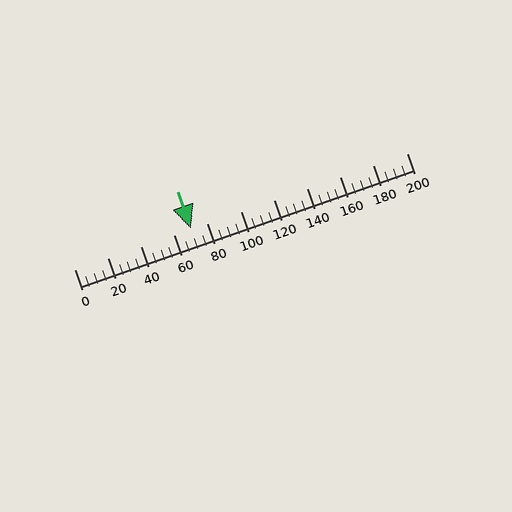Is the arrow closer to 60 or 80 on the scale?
The arrow is closer to 80.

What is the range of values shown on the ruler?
The ruler shows values from 0 to 200.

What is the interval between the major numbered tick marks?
The major tick marks are spaced 20 units apart.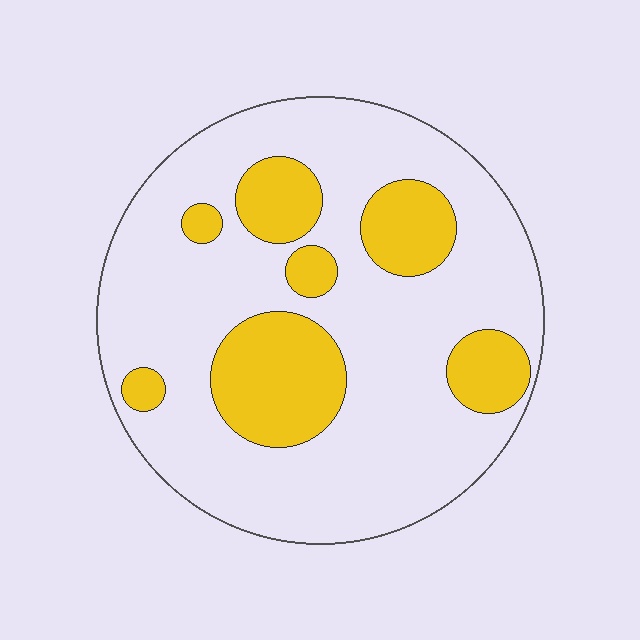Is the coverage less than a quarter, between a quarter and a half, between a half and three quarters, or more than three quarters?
Less than a quarter.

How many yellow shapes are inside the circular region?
7.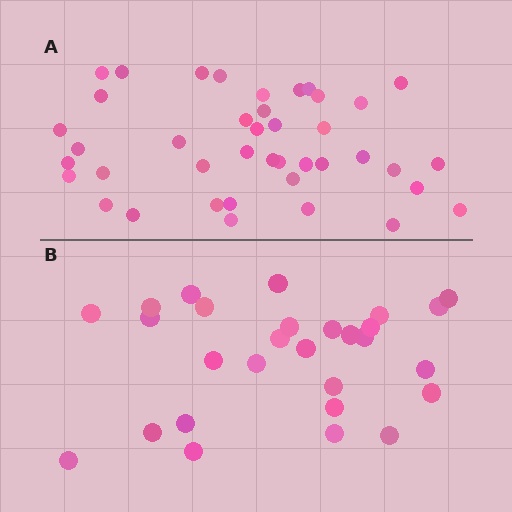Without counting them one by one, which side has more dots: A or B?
Region A (the top region) has more dots.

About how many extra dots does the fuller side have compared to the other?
Region A has approximately 15 more dots than region B.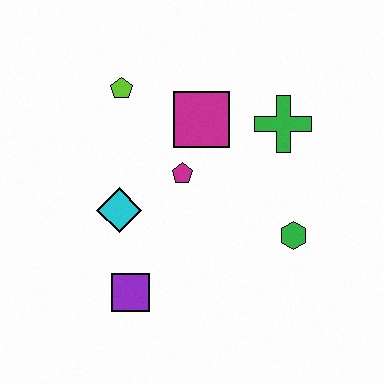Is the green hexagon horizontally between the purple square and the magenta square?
No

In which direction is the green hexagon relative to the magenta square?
The green hexagon is below the magenta square.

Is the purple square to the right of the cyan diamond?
Yes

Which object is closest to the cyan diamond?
The magenta pentagon is closest to the cyan diamond.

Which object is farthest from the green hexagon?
The lime pentagon is farthest from the green hexagon.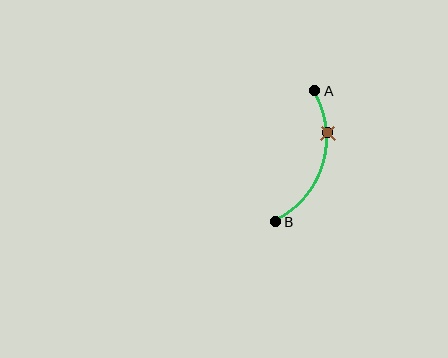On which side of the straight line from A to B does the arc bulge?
The arc bulges to the right of the straight line connecting A and B.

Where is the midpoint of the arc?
The arc midpoint is the point on the curve farthest from the straight line joining A and B. It sits to the right of that line.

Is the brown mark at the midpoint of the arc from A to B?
No. The brown mark lies on the arc but is closer to endpoint A. The arc midpoint would be at the point on the curve equidistant along the arc from both A and B.